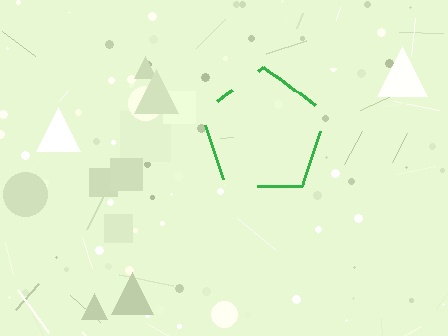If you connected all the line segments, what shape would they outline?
They would outline a pentagon.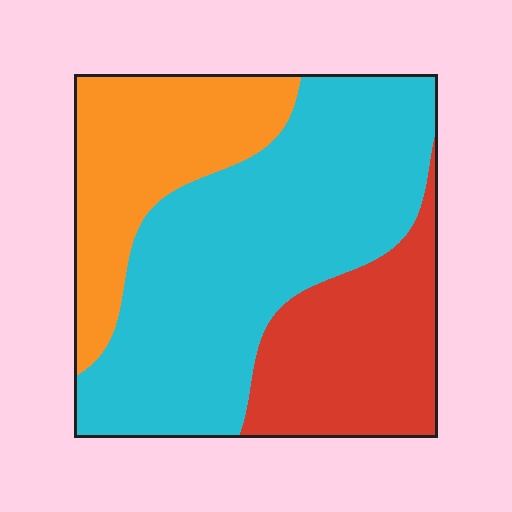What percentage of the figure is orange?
Orange covers roughly 25% of the figure.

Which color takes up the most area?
Cyan, at roughly 50%.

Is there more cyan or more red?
Cyan.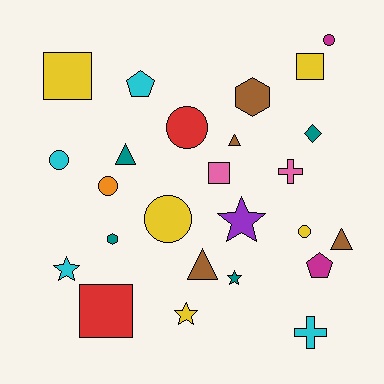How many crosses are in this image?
There are 2 crosses.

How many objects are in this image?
There are 25 objects.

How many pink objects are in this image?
There are 2 pink objects.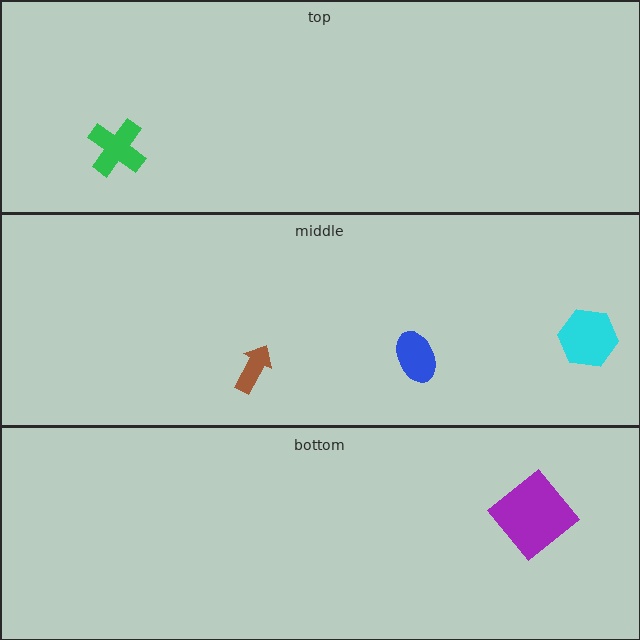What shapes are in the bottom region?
The purple diamond.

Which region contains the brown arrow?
The middle region.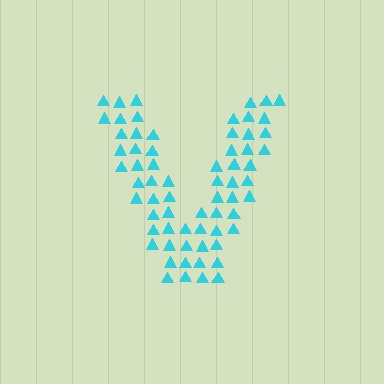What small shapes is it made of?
It is made of small triangles.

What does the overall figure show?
The overall figure shows the letter V.